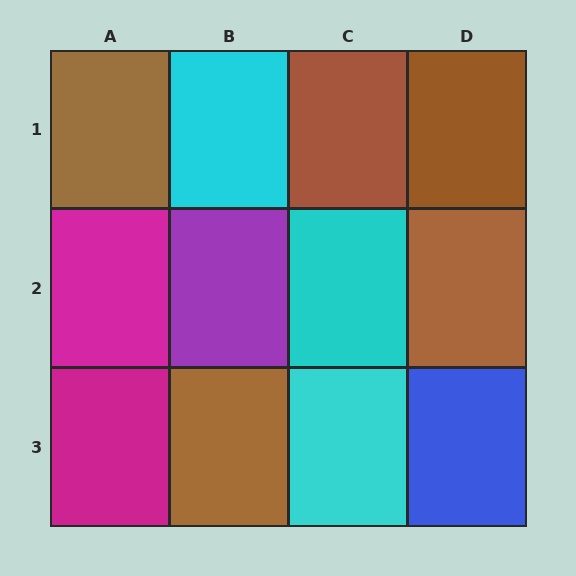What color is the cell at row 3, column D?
Blue.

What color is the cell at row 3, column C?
Cyan.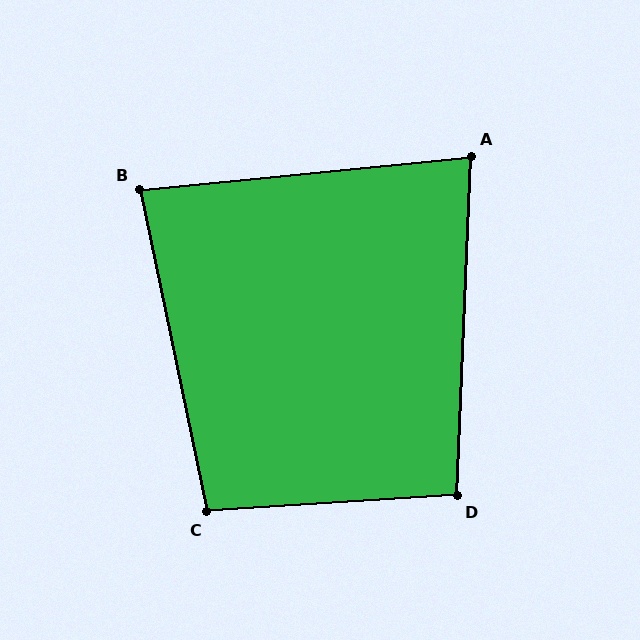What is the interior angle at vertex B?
Approximately 84 degrees (acute).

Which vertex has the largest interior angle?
C, at approximately 98 degrees.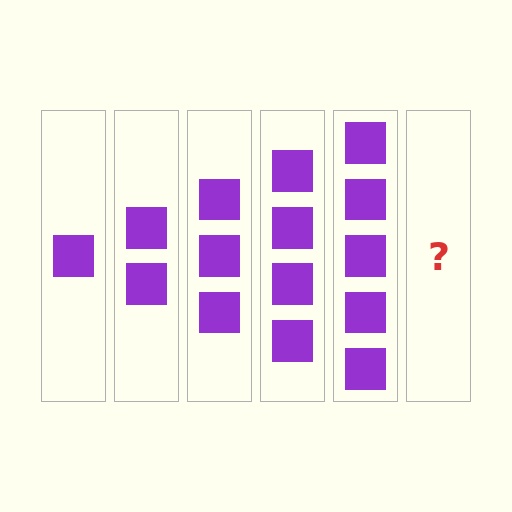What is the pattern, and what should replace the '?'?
The pattern is that each step adds one more square. The '?' should be 6 squares.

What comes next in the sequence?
The next element should be 6 squares.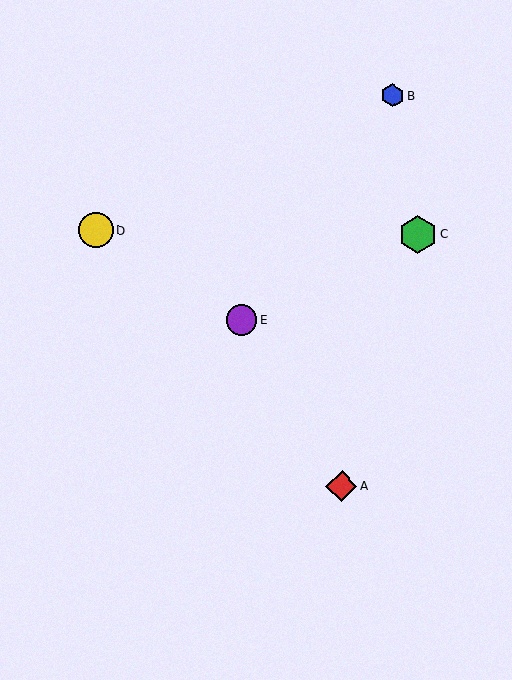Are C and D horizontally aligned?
Yes, both are at y≈234.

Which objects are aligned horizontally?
Objects C, D are aligned horizontally.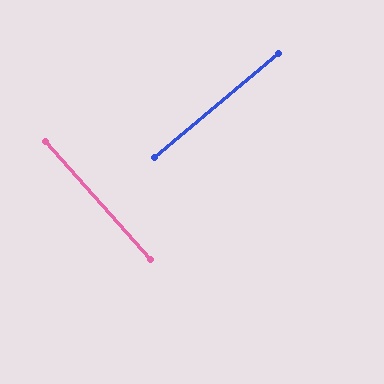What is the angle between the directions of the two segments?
Approximately 88 degrees.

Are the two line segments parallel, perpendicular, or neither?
Perpendicular — they meet at approximately 88°.